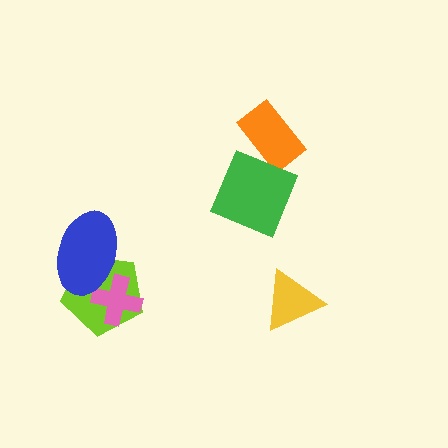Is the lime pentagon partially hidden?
Yes, it is partially covered by another shape.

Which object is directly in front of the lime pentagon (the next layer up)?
The pink cross is directly in front of the lime pentagon.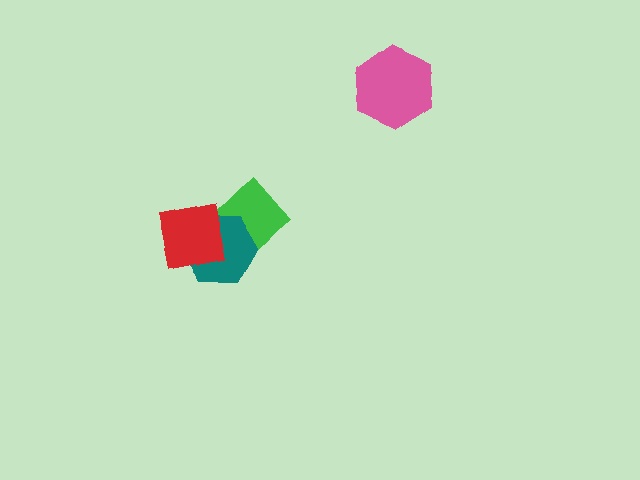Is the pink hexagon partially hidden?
No, no other shape covers it.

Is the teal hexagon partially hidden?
Yes, it is partially covered by another shape.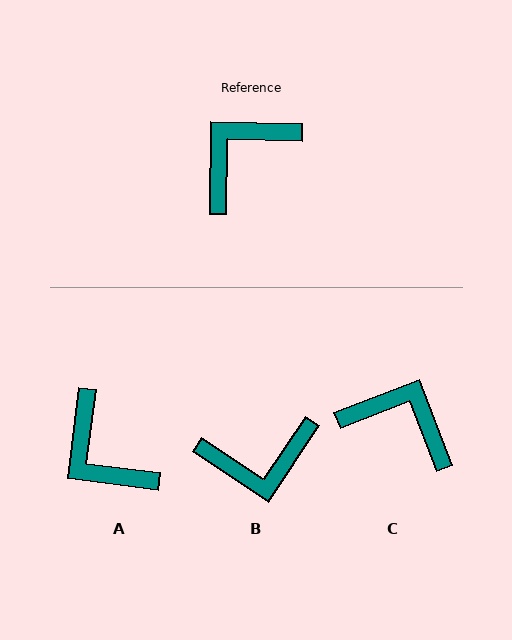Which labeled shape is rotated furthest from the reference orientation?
B, about 147 degrees away.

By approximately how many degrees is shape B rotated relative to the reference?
Approximately 147 degrees counter-clockwise.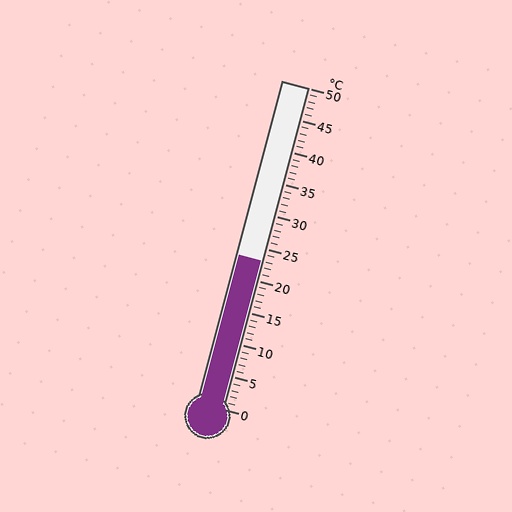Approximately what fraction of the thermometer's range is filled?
The thermometer is filled to approximately 45% of its range.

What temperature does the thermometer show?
The thermometer shows approximately 23°C.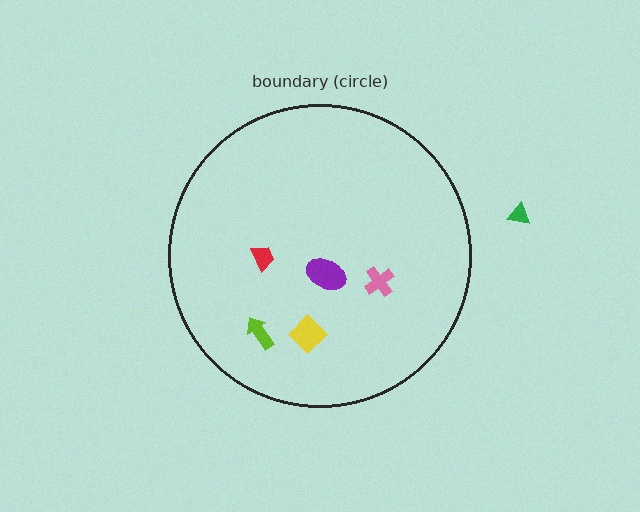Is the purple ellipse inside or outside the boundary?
Inside.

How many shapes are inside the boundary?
5 inside, 1 outside.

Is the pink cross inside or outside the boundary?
Inside.